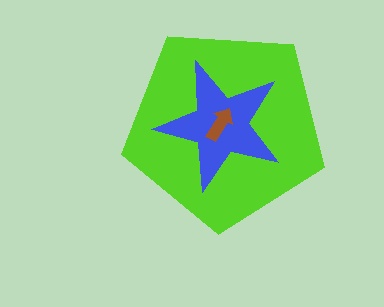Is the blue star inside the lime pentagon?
Yes.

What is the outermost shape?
The lime pentagon.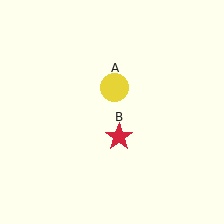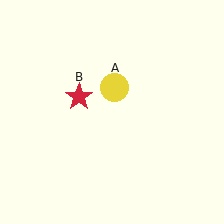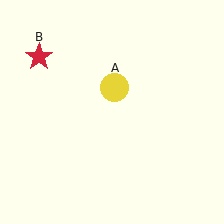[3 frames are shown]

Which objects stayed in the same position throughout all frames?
Yellow circle (object A) remained stationary.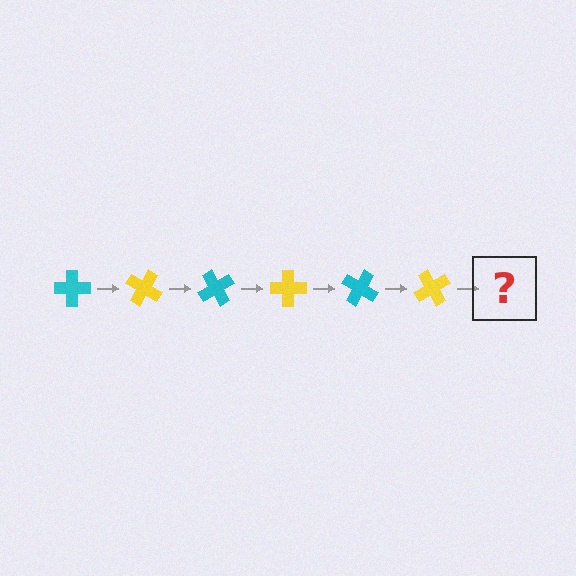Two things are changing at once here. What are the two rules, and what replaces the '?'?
The two rules are that it rotates 30 degrees each step and the color cycles through cyan and yellow. The '?' should be a cyan cross, rotated 180 degrees from the start.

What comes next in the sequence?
The next element should be a cyan cross, rotated 180 degrees from the start.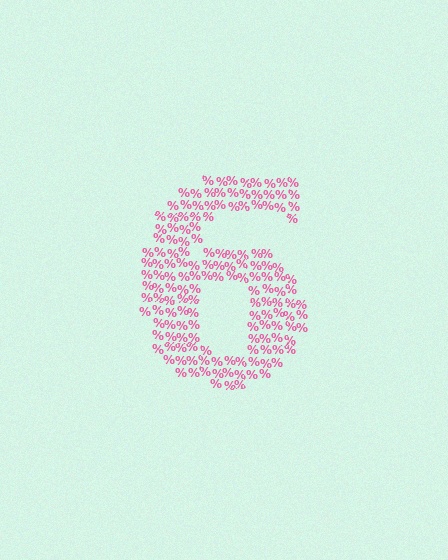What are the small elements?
The small elements are percent signs.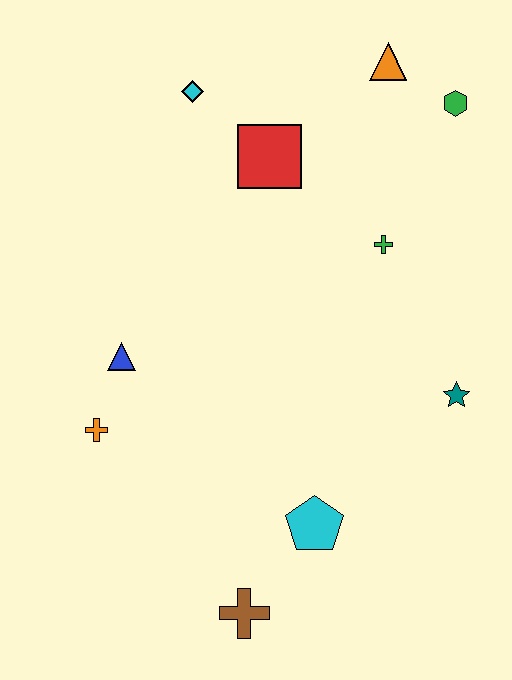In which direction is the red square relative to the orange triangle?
The red square is to the left of the orange triangle.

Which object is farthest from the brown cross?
The orange triangle is farthest from the brown cross.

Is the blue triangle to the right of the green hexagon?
No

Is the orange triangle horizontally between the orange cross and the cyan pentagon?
No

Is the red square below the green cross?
No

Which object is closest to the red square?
The cyan diamond is closest to the red square.